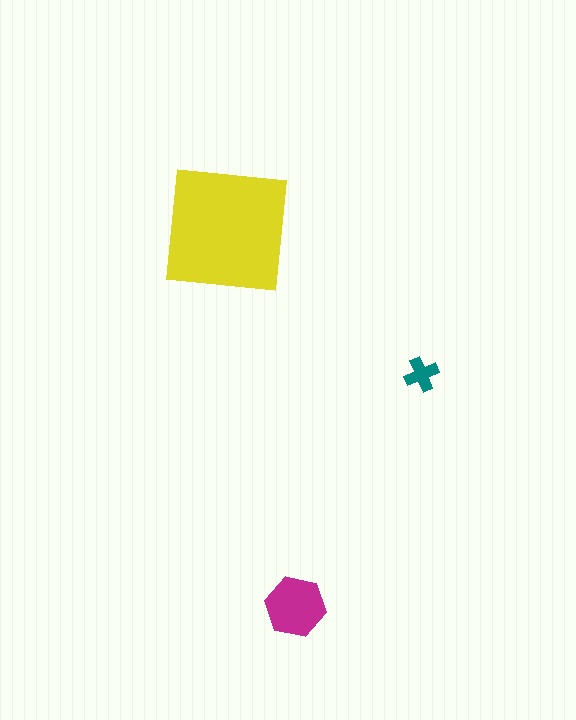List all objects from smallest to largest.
The teal cross, the magenta hexagon, the yellow square.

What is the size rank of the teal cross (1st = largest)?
3rd.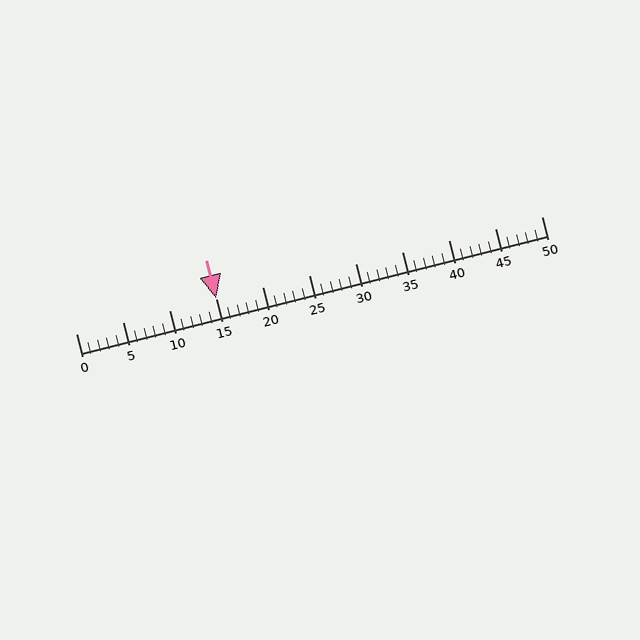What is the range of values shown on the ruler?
The ruler shows values from 0 to 50.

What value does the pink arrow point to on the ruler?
The pink arrow points to approximately 15.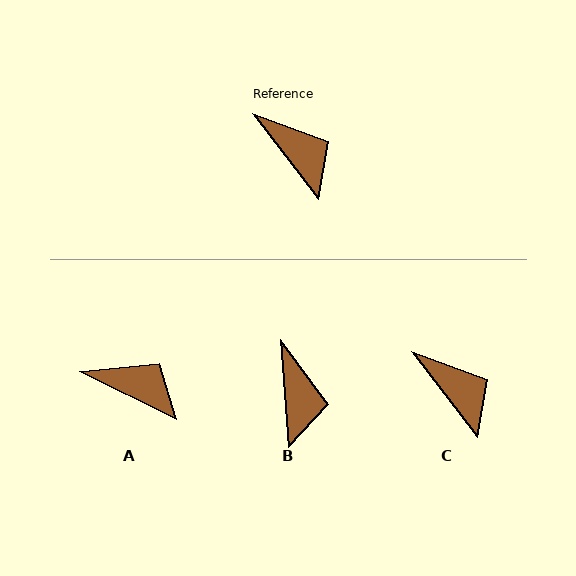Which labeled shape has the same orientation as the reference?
C.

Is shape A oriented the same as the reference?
No, it is off by about 26 degrees.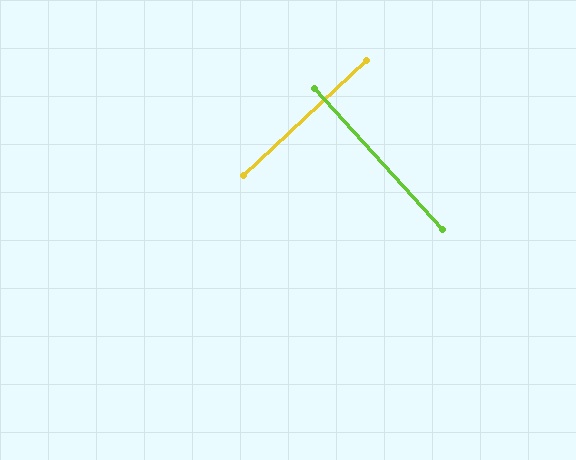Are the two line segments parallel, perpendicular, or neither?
Perpendicular — they meet at approximately 89°.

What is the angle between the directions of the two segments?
Approximately 89 degrees.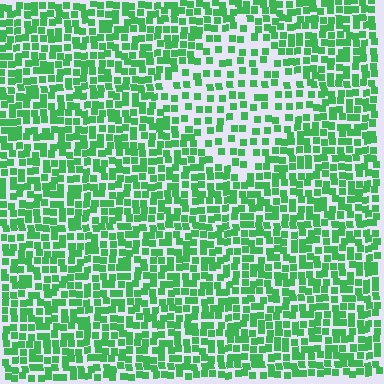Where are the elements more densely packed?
The elements are more densely packed outside the diamond boundary.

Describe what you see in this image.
The image contains small green elements arranged at two different densities. A diamond-shaped region is visible where the elements are less densely packed than the surrounding area.